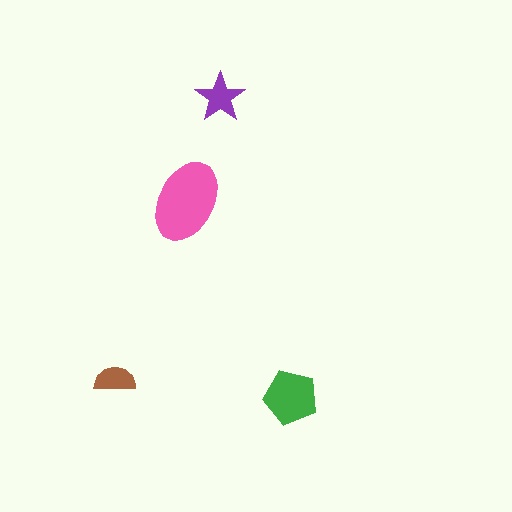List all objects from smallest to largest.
The brown semicircle, the purple star, the green pentagon, the pink ellipse.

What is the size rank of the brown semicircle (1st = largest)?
4th.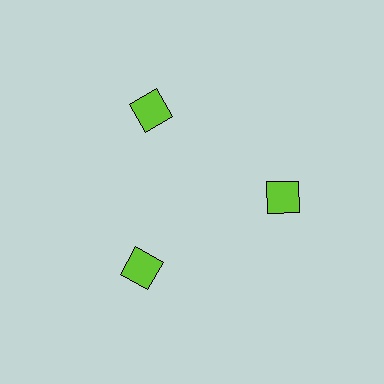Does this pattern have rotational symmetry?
Yes, this pattern has 3-fold rotational symmetry. It looks the same after rotating 120 degrees around the center.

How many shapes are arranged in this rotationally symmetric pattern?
There are 3 shapes, arranged in 3 groups of 1.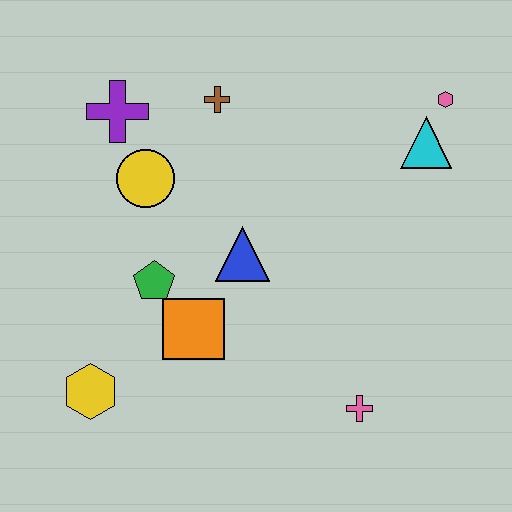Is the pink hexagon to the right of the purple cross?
Yes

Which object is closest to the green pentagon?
The orange square is closest to the green pentagon.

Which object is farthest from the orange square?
The pink hexagon is farthest from the orange square.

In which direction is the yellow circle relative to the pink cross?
The yellow circle is above the pink cross.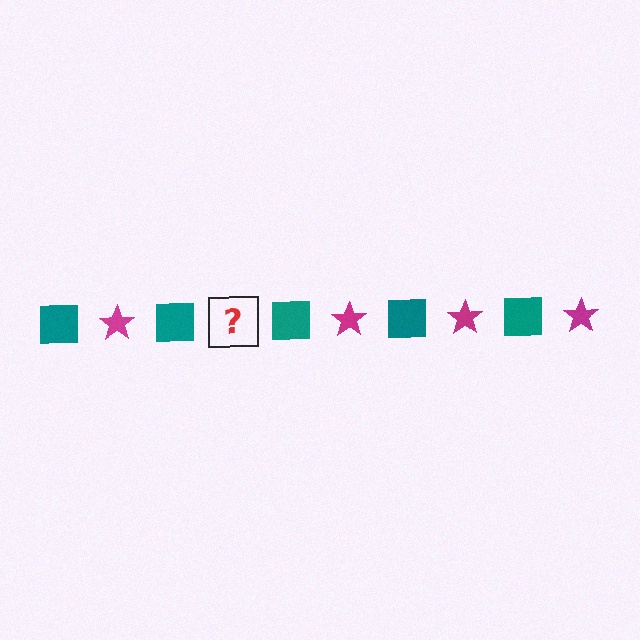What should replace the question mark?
The question mark should be replaced with a magenta star.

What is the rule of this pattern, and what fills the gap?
The rule is that the pattern alternates between teal square and magenta star. The gap should be filled with a magenta star.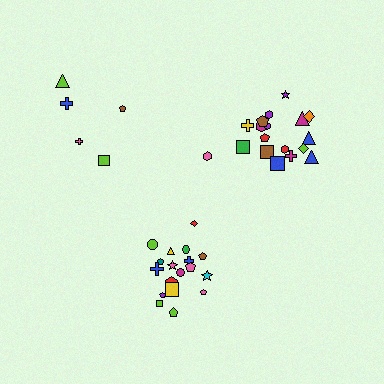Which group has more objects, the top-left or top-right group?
The top-right group.